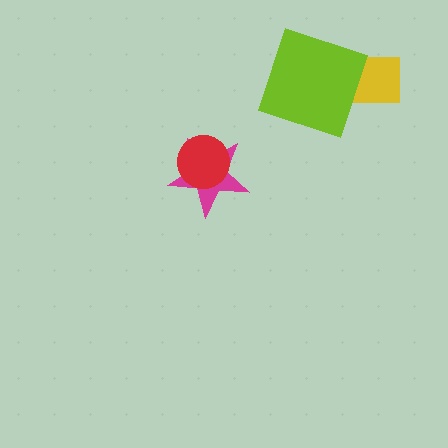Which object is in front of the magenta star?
The red circle is in front of the magenta star.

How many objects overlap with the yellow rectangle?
1 object overlaps with the yellow rectangle.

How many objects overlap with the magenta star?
1 object overlaps with the magenta star.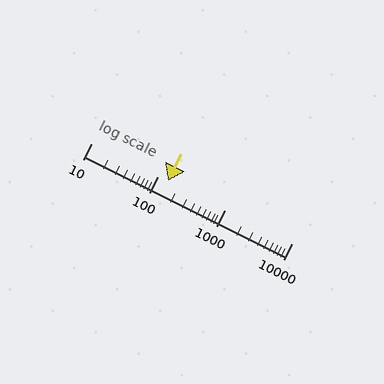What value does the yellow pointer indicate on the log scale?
The pointer indicates approximately 140.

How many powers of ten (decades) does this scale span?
The scale spans 3 decades, from 10 to 10000.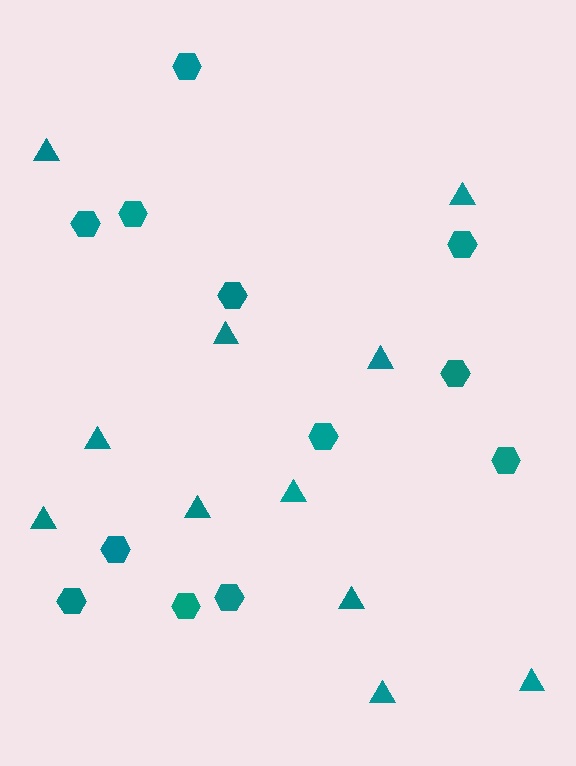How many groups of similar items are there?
There are 2 groups: one group of hexagons (12) and one group of triangles (11).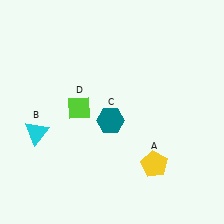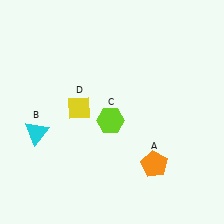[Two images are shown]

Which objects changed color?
A changed from yellow to orange. C changed from teal to lime. D changed from lime to yellow.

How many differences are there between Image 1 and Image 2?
There are 3 differences between the two images.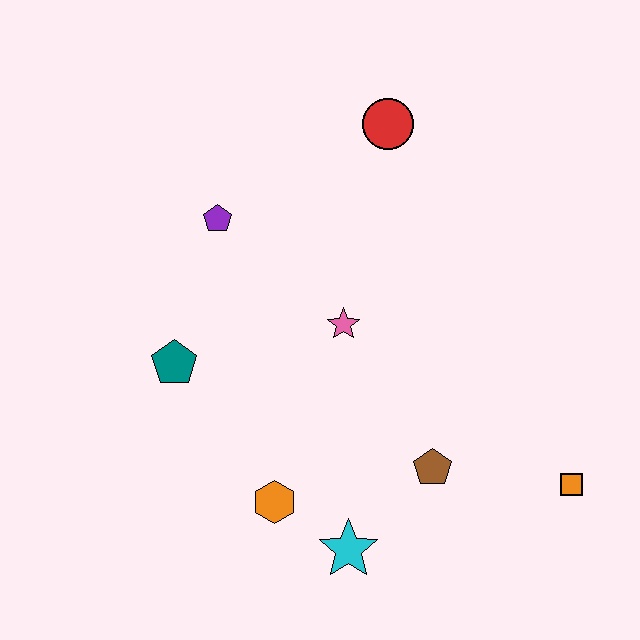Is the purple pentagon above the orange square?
Yes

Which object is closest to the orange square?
The brown pentagon is closest to the orange square.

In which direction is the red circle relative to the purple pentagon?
The red circle is to the right of the purple pentagon.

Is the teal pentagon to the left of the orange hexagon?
Yes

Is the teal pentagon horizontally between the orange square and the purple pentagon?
No